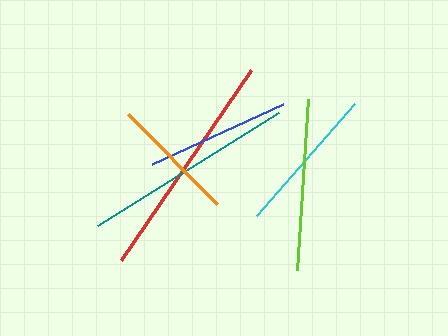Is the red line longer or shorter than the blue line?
The red line is longer than the blue line.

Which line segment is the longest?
The red line is the longest at approximately 230 pixels.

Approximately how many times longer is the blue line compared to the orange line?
The blue line is approximately 1.1 times the length of the orange line.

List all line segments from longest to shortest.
From longest to shortest: red, teal, lime, cyan, blue, orange.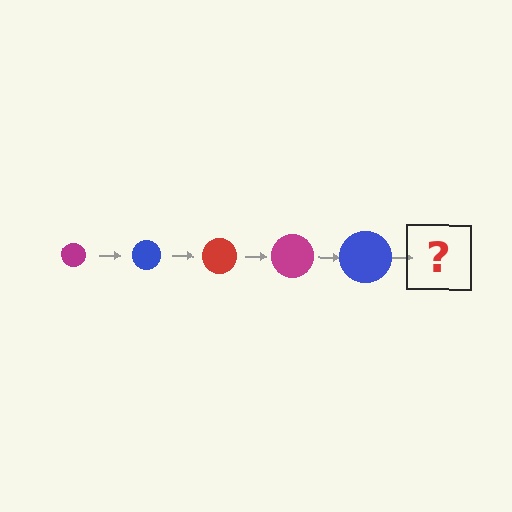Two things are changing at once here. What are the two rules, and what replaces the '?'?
The two rules are that the circle grows larger each step and the color cycles through magenta, blue, and red. The '?' should be a red circle, larger than the previous one.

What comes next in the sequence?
The next element should be a red circle, larger than the previous one.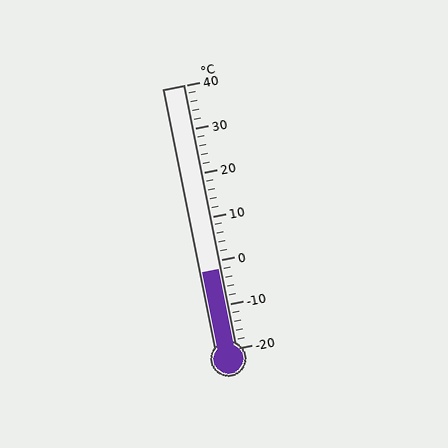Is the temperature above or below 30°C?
The temperature is below 30°C.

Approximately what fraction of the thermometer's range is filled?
The thermometer is filled to approximately 30% of its range.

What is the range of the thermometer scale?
The thermometer scale ranges from -20°C to 40°C.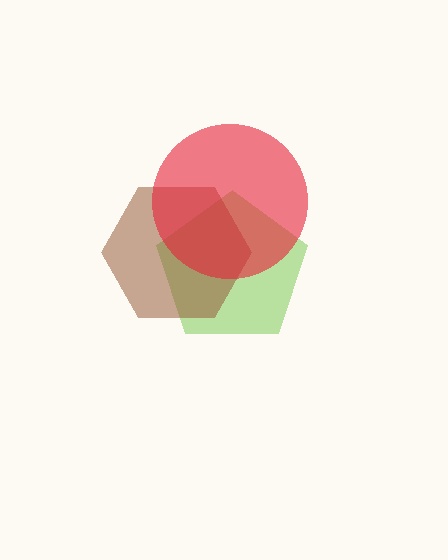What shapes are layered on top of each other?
The layered shapes are: a lime pentagon, a brown hexagon, a red circle.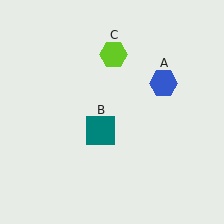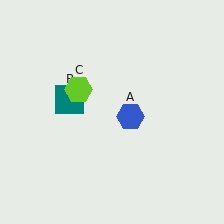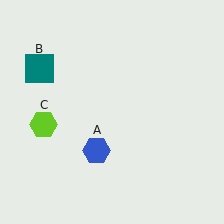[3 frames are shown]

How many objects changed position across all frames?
3 objects changed position: blue hexagon (object A), teal square (object B), lime hexagon (object C).